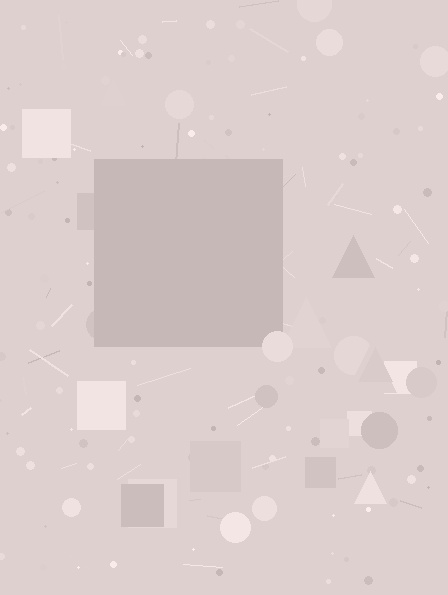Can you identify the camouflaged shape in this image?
The camouflaged shape is a square.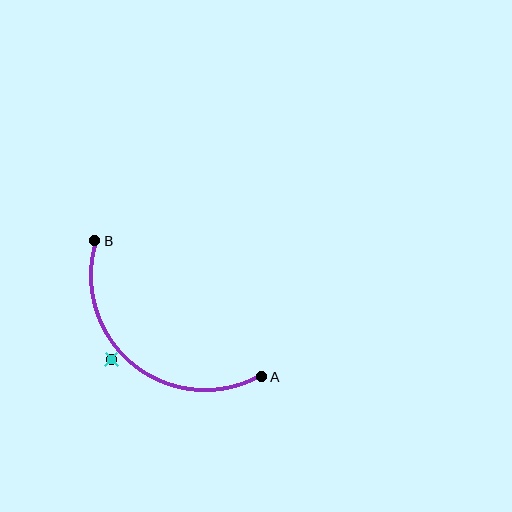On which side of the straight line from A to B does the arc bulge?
The arc bulges below and to the left of the straight line connecting A and B.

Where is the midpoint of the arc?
The arc midpoint is the point on the curve farthest from the straight line joining A and B. It sits below and to the left of that line.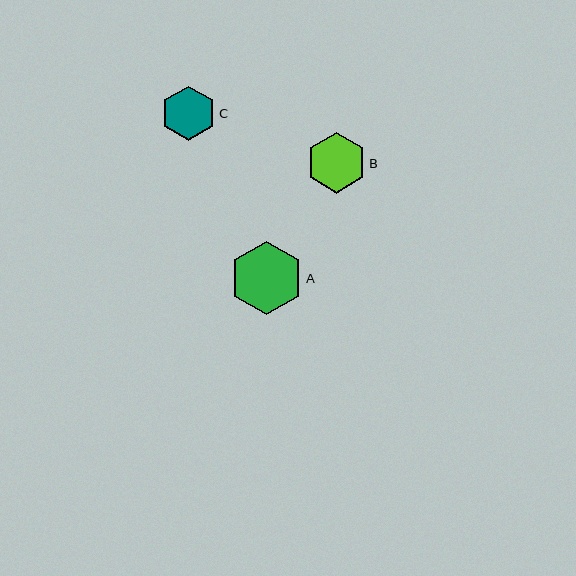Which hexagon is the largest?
Hexagon A is the largest with a size of approximately 73 pixels.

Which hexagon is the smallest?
Hexagon C is the smallest with a size of approximately 55 pixels.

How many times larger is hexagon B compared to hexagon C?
Hexagon B is approximately 1.1 times the size of hexagon C.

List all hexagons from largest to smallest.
From largest to smallest: A, B, C.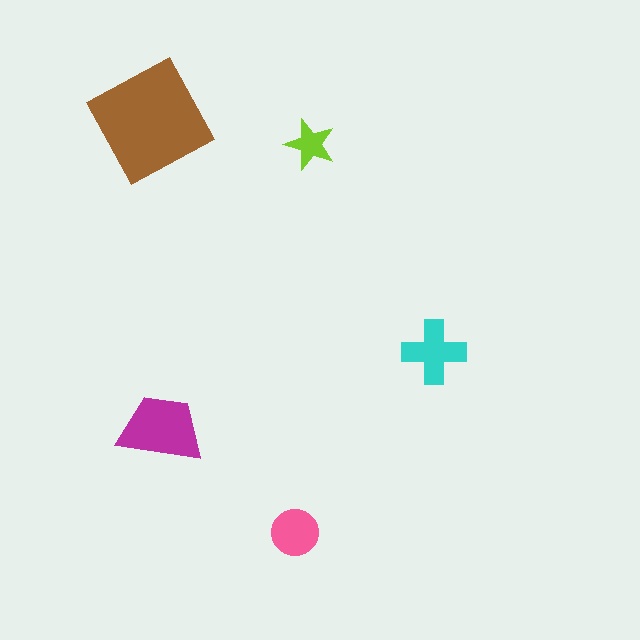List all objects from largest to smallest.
The brown square, the magenta trapezoid, the cyan cross, the pink circle, the lime star.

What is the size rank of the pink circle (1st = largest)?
4th.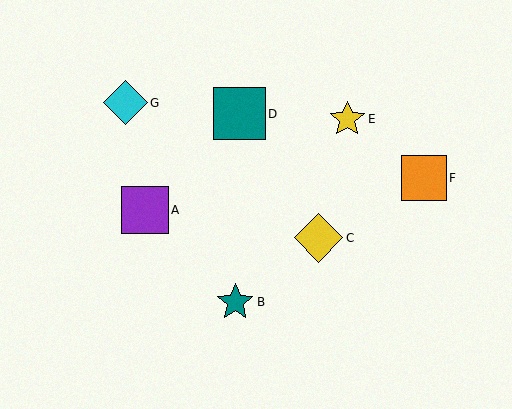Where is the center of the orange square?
The center of the orange square is at (424, 178).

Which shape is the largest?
The teal square (labeled D) is the largest.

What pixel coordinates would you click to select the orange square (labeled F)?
Click at (424, 178) to select the orange square F.